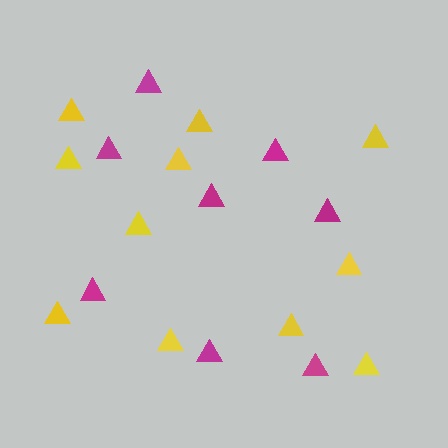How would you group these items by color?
There are 2 groups: one group of yellow triangles (11) and one group of magenta triangles (8).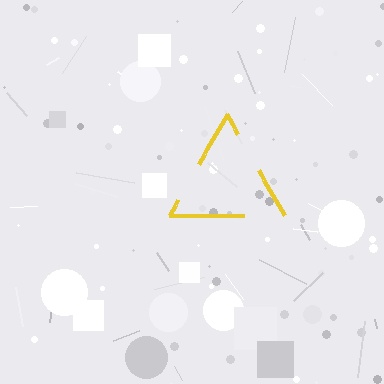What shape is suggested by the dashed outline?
The dashed outline suggests a triangle.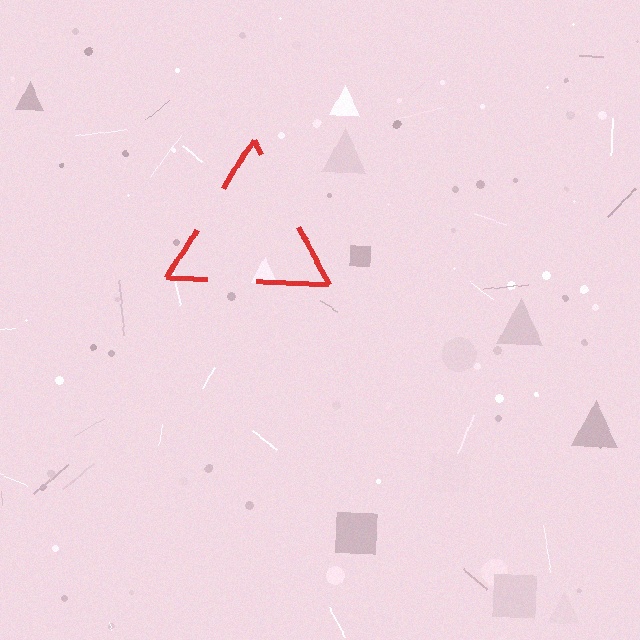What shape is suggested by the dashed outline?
The dashed outline suggests a triangle.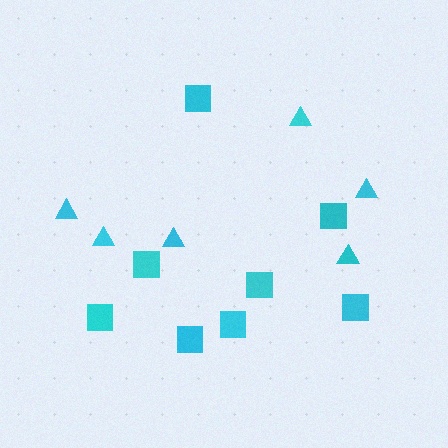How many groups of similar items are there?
There are 2 groups: one group of squares (8) and one group of triangles (6).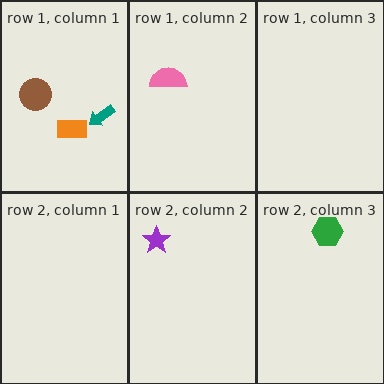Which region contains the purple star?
The row 2, column 2 region.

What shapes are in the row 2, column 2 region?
The purple star.